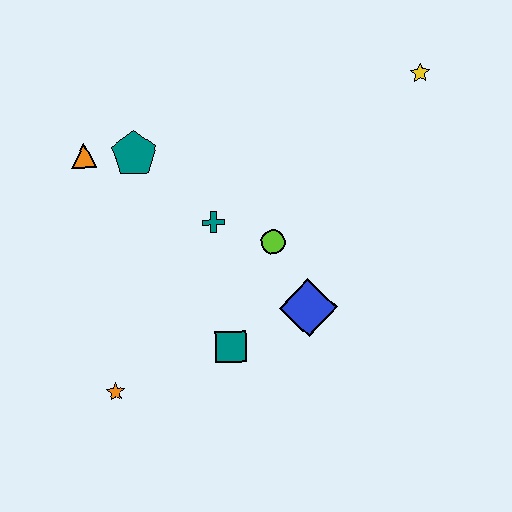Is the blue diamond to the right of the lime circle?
Yes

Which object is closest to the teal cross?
The lime circle is closest to the teal cross.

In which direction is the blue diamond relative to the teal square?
The blue diamond is to the right of the teal square.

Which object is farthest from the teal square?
The yellow star is farthest from the teal square.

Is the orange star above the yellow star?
No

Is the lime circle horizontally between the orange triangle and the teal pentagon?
No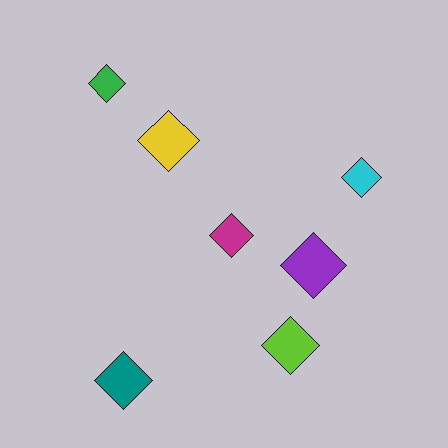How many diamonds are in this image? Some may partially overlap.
There are 7 diamonds.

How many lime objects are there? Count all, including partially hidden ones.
There is 1 lime object.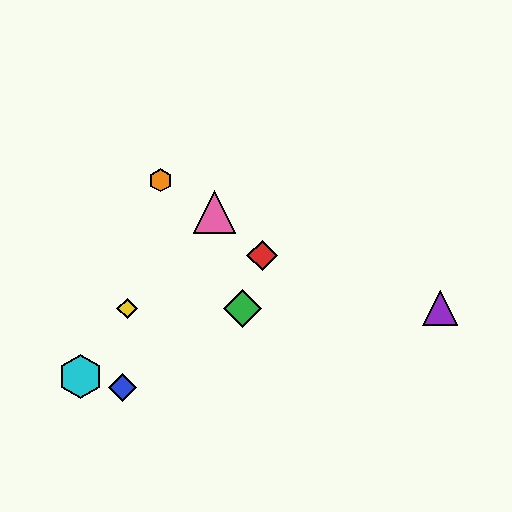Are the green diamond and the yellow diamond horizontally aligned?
Yes, both are at y≈308.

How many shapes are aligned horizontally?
3 shapes (the green diamond, the yellow diamond, the purple triangle) are aligned horizontally.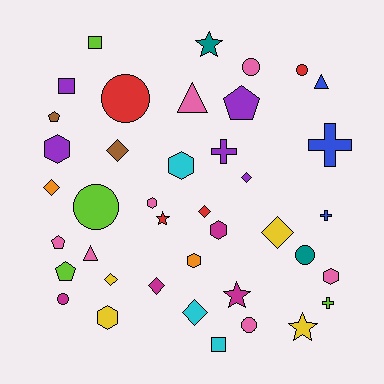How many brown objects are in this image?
There are 2 brown objects.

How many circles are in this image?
There are 7 circles.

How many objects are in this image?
There are 40 objects.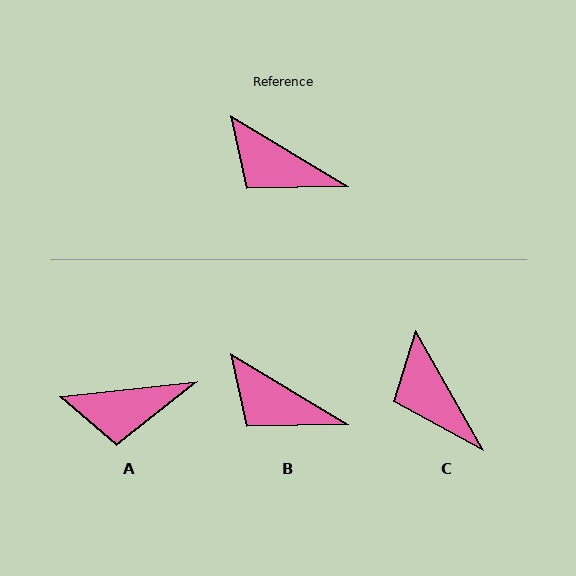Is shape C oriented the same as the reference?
No, it is off by about 30 degrees.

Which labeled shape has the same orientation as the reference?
B.